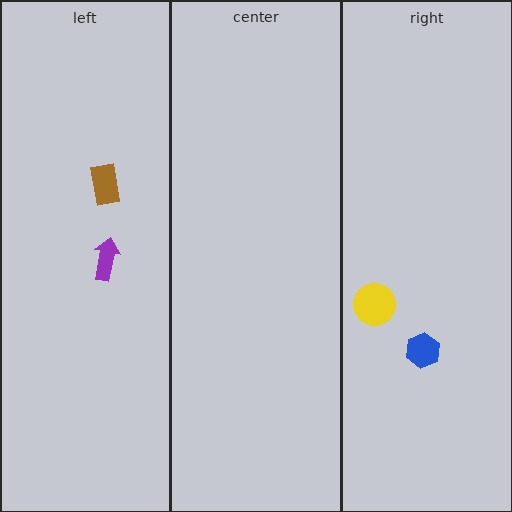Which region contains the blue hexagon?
The right region.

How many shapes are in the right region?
2.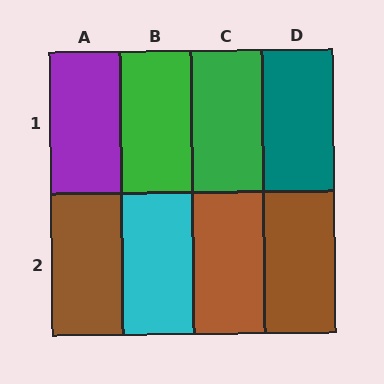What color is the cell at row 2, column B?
Cyan.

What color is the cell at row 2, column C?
Brown.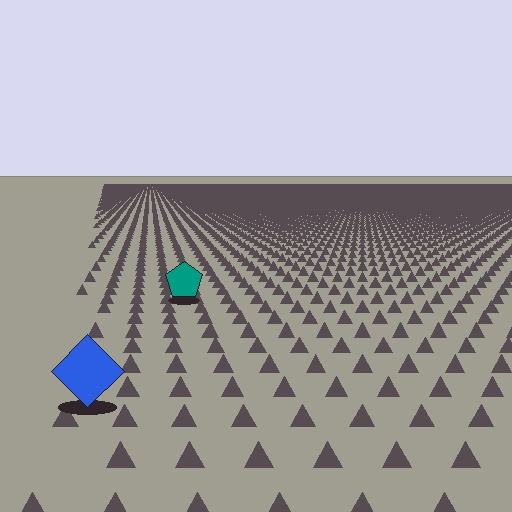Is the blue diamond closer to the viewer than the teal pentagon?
Yes. The blue diamond is closer — you can tell from the texture gradient: the ground texture is coarser near it.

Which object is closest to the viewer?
The blue diamond is closest. The texture marks near it are larger and more spread out.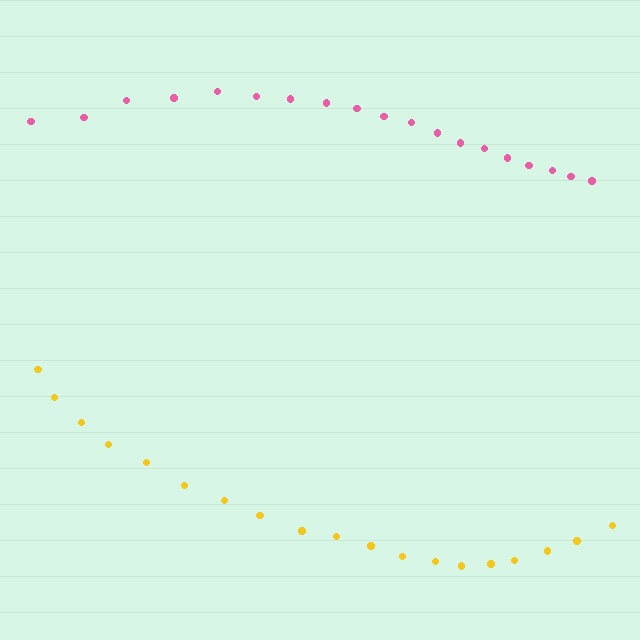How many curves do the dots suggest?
There are 2 distinct paths.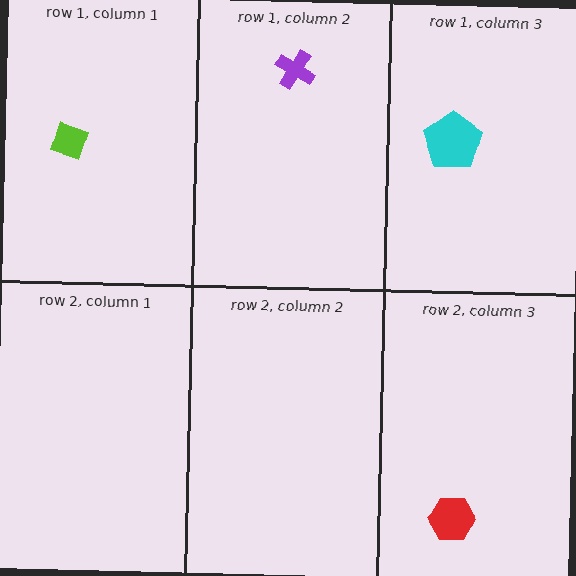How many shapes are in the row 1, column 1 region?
1.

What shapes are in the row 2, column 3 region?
The red hexagon.